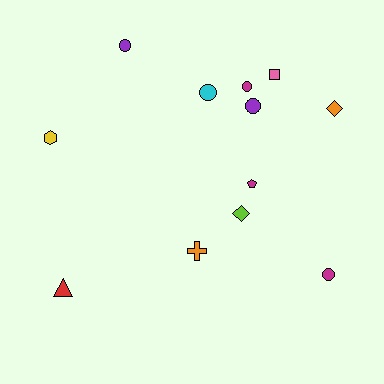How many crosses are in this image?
There is 1 cross.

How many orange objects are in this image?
There are 2 orange objects.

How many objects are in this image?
There are 12 objects.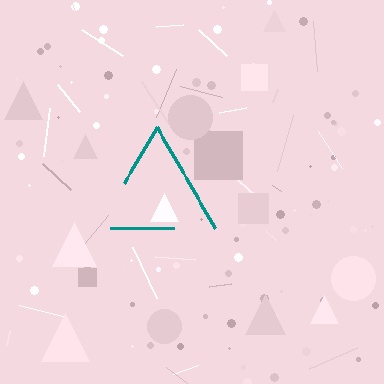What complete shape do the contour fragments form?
The contour fragments form a triangle.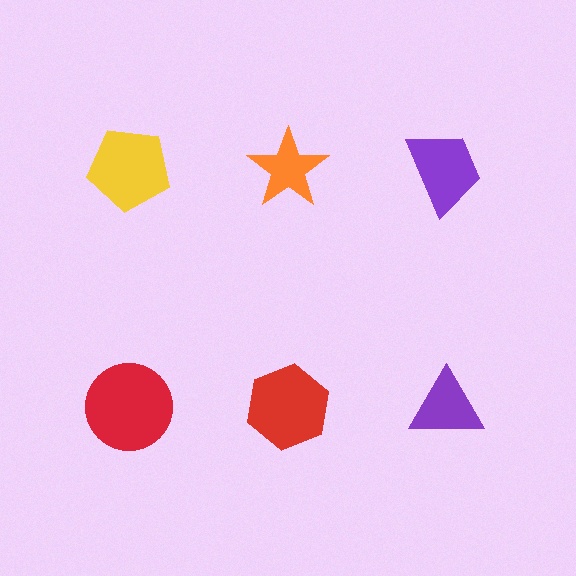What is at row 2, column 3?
A purple triangle.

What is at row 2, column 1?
A red circle.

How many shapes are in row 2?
3 shapes.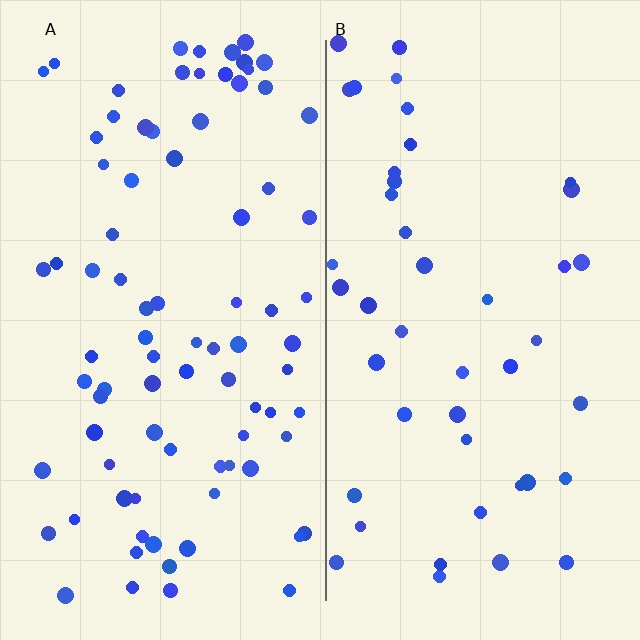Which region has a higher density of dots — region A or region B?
A (the left).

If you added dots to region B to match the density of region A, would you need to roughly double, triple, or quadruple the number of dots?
Approximately double.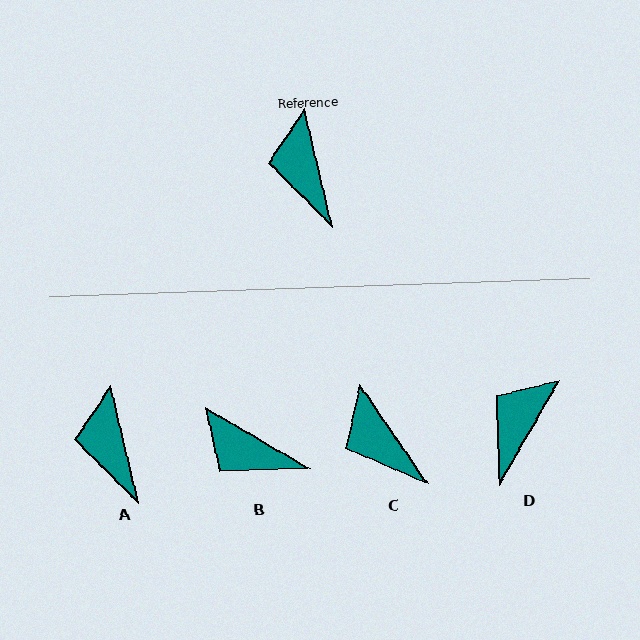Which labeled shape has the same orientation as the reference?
A.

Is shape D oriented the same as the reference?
No, it is off by about 43 degrees.